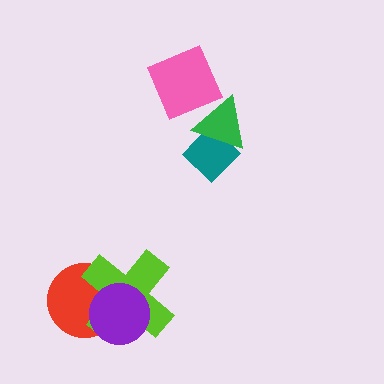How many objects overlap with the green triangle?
2 objects overlap with the green triangle.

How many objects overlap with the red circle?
2 objects overlap with the red circle.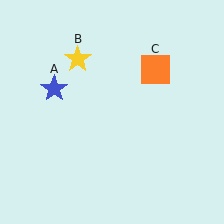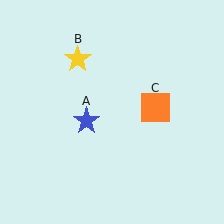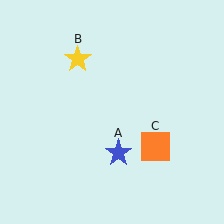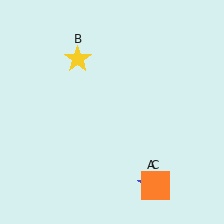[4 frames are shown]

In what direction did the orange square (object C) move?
The orange square (object C) moved down.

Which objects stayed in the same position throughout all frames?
Yellow star (object B) remained stationary.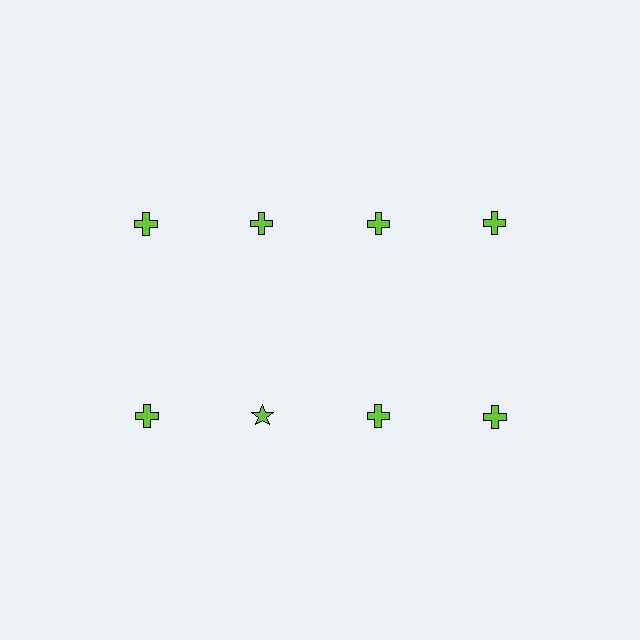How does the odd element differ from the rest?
It has a different shape: star instead of cross.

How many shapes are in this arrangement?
There are 8 shapes arranged in a grid pattern.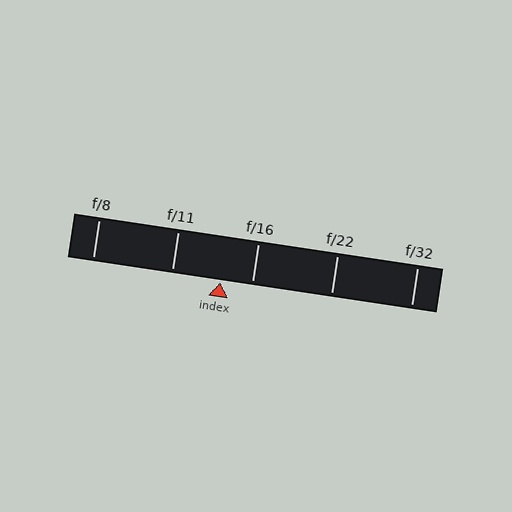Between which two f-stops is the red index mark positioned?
The index mark is between f/11 and f/16.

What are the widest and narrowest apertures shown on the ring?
The widest aperture shown is f/8 and the narrowest is f/32.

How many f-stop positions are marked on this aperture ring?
There are 5 f-stop positions marked.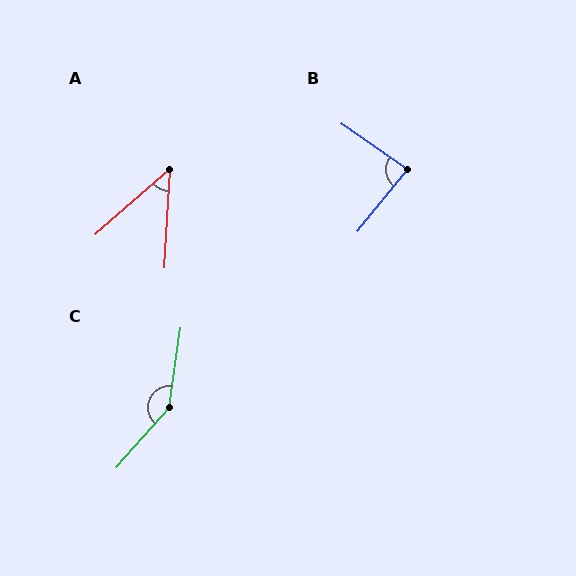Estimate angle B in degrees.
Approximately 86 degrees.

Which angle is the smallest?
A, at approximately 46 degrees.